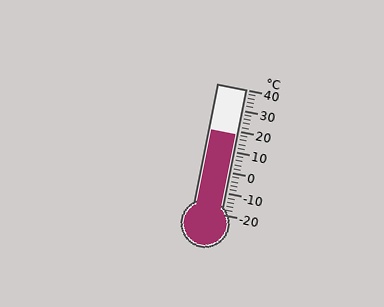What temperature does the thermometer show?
The thermometer shows approximately 18°C.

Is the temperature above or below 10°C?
The temperature is above 10°C.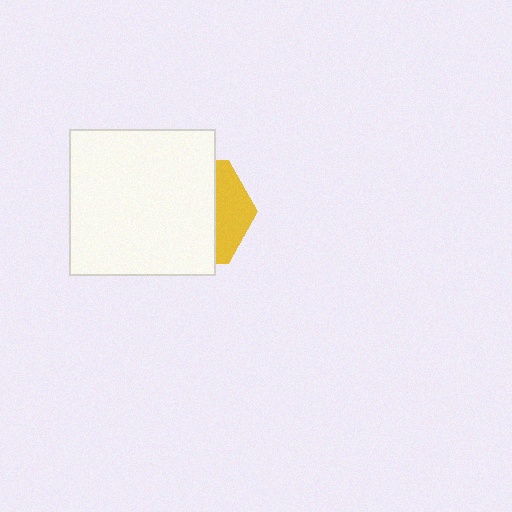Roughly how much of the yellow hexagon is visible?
A small part of it is visible (roughly 31%).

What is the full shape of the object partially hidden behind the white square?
The partially hidden object is a yellow hexagon.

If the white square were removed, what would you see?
You would see the complete yellow hexagon.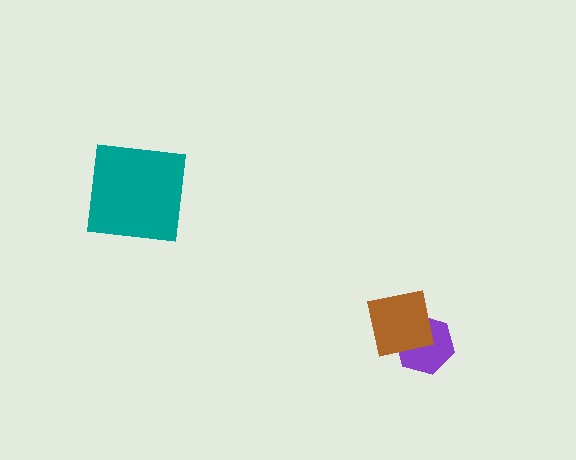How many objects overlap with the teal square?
0 objects overlap with the teal square.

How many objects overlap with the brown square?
1 object overlaps with the brown square.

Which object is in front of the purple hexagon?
The brown square is in front of the purple hexagon.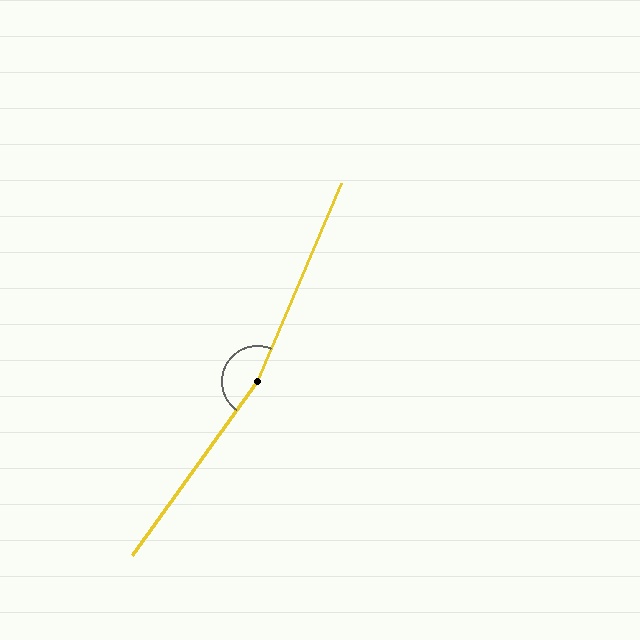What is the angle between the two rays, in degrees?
Approximately 167 degrees.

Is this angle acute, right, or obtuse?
It is obtuse.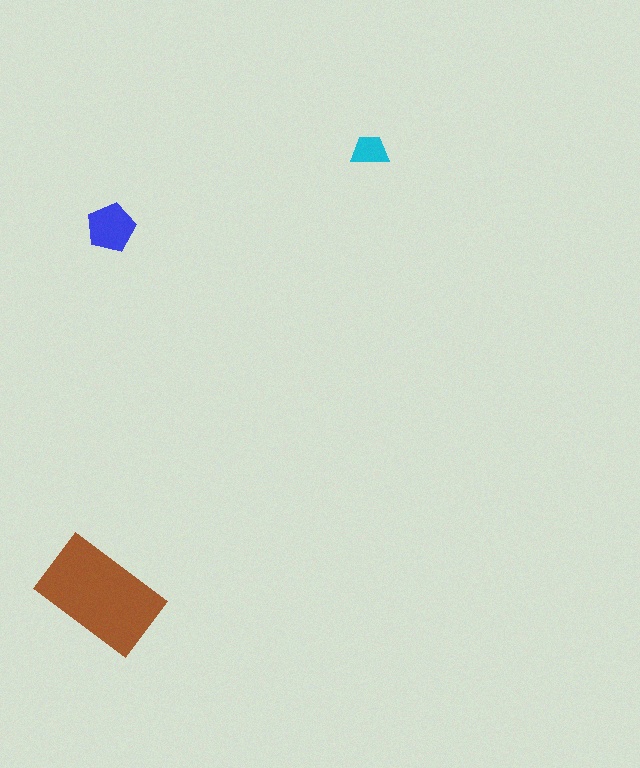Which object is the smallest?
The cyan trapezoid.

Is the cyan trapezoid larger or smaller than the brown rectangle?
Smaller.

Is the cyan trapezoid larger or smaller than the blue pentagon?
Smaller.